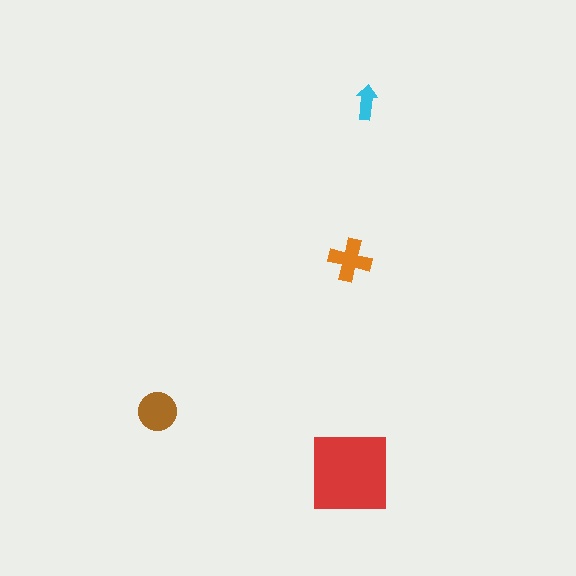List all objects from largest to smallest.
The red square, the brown circle, the orange cross, the cyan arrow.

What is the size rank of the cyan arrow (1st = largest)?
4th.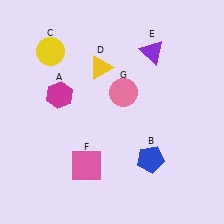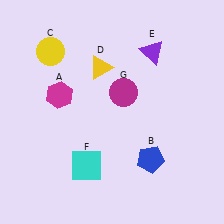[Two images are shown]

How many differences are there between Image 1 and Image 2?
There are 2 differences between the two images.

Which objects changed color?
F changed from pink to cyan. G changed from pink to magenta.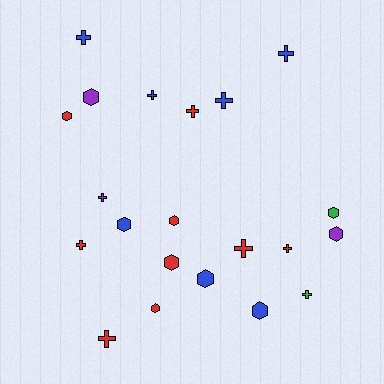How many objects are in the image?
There are 21 objects.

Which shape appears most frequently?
Cross, with 11 objects.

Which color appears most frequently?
Red, with 9 objects.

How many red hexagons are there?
There are 4 red hexagons.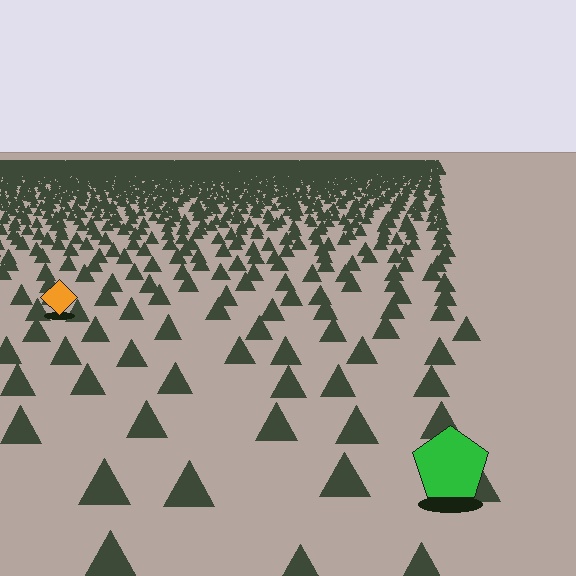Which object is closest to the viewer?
The green pentagon is closest. The texture marks near it are larger and more spread out.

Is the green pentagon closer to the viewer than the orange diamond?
Yes. The green pentagon is closer — you can tell from the texture gradient: the ground texture is coarser near it.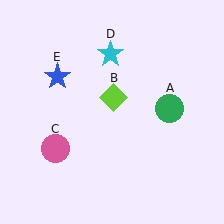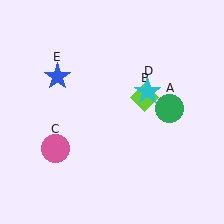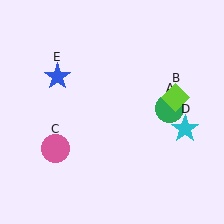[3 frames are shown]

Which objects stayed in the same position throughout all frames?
Green circle (object A) and pink circle (object C) and blue star (object E) remained stationary.